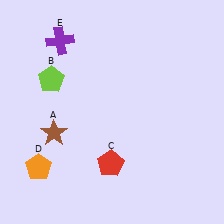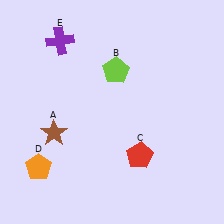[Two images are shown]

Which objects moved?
The objects that moved are: the lime pentagon (B), the red pentagon (C).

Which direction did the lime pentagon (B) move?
The lime pentagon (B) moved right.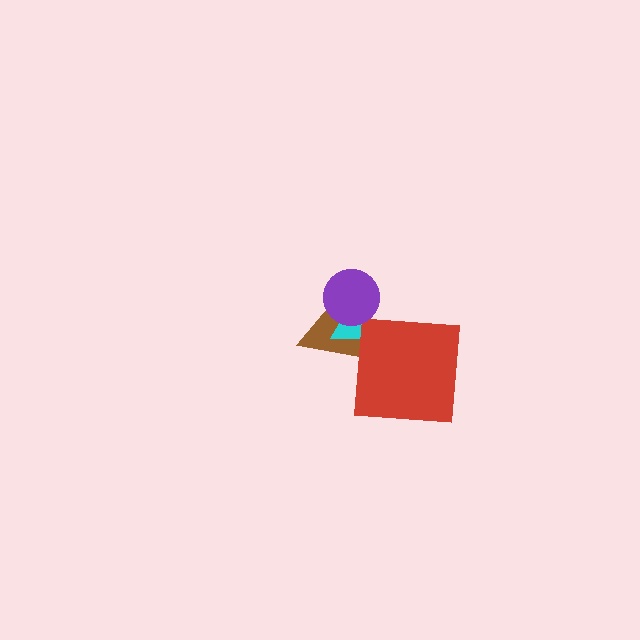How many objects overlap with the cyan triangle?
3 objects overlap with the cyan triangle.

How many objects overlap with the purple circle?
2 objects overlap with the purple circle.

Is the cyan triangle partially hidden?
Yes, it is partially covered by another shape.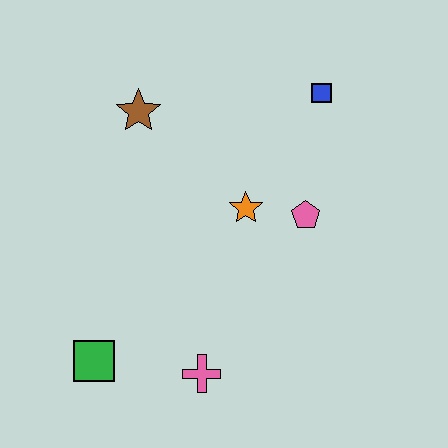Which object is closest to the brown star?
The orange star is closest to the brown star.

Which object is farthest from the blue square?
The green square is farthest from the blue square.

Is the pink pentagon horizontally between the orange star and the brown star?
No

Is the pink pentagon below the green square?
No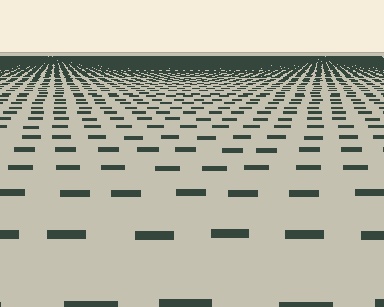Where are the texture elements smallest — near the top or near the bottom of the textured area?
Near the top.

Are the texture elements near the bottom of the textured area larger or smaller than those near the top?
Larger. Near the bottom, elements are closer to the viewer and appear at a bigger on-screen size.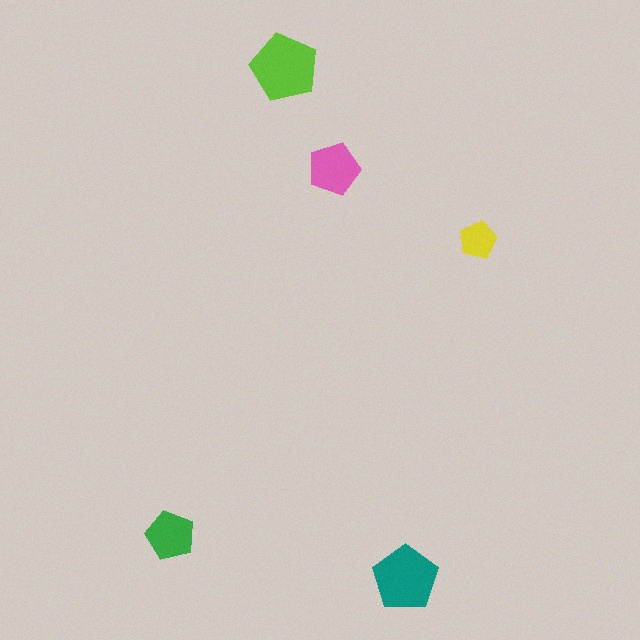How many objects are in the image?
There are 5 objects in the image.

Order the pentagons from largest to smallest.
the lime one, the teal one, the pink one, the green one, the yellow one.